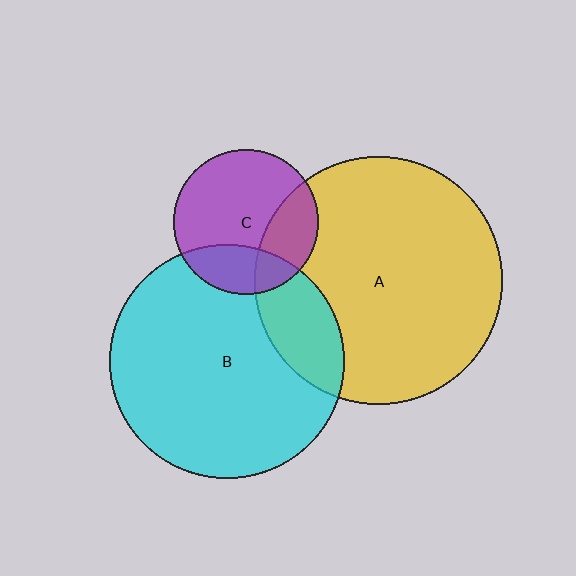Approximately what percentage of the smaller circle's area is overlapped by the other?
Approximately 25%.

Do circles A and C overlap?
Yes.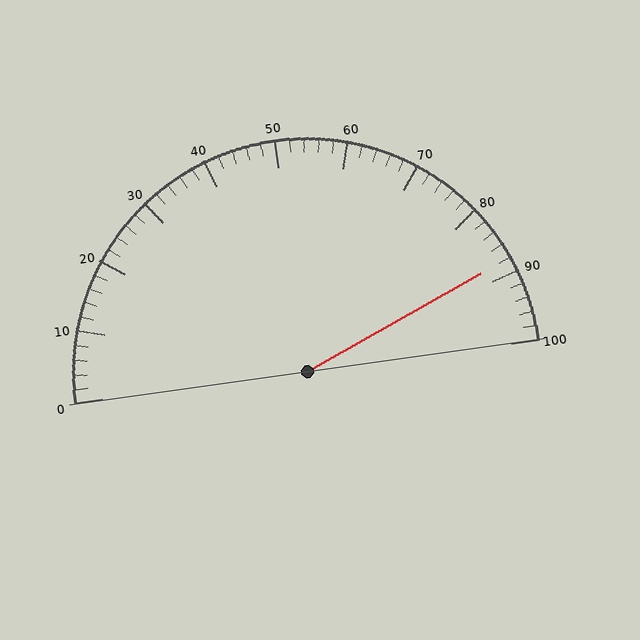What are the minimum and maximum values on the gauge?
The gauge ranges from 0 to 100.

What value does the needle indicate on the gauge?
The needle indicates approximately 88.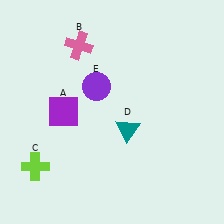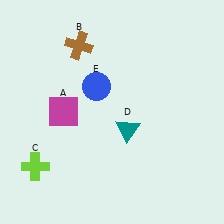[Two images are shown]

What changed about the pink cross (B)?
In Image 1, B is pink. In Image 2, it changed to brown.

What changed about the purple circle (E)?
In Image 1, E is purple. In Image 2, it changed to blue.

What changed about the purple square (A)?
In Image 1, A is purple. In Image 2, it changed to magenta.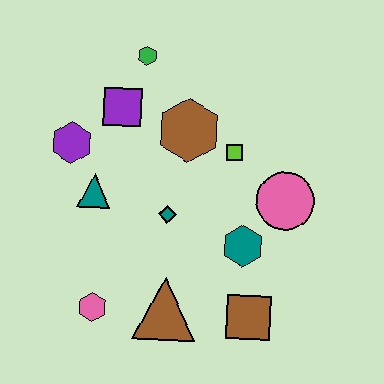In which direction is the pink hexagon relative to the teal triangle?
The pink hexagon is below the teal triangle.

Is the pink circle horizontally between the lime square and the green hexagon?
No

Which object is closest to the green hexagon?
The purple square is closest to the green hexagon.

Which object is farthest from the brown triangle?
The green hexagon is farthest from the brown triangle.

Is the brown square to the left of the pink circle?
Yes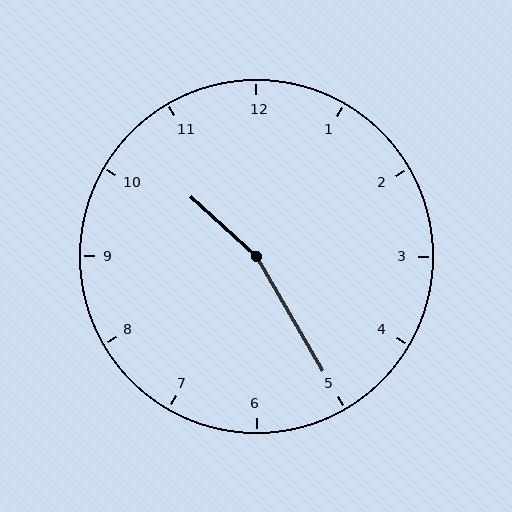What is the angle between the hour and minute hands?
Approximately 162 degrees.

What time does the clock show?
10:25.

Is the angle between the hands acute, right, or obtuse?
It is obtuse.